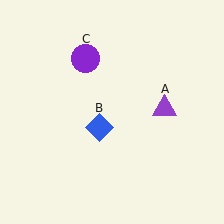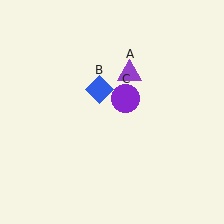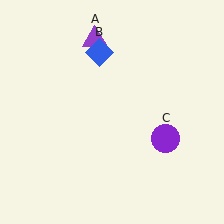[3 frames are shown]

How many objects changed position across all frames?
3 objects changed position: purple triangle (object A), blue diamond (object B), purple circle (object C).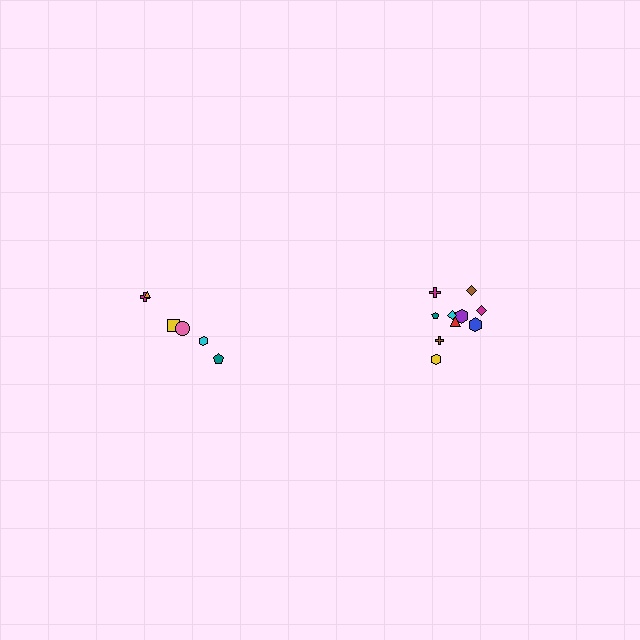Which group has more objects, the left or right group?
The right group.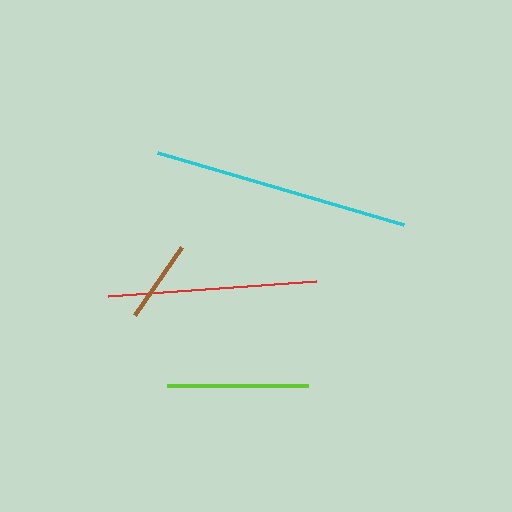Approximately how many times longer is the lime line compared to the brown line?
The lime line is approximately 1.7 times the length of the brown line.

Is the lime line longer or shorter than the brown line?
The lime line is longer than the brown line.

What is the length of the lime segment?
The lime segment is approximately 141 pixels long.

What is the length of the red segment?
The red segment is approximately 208 pixels long.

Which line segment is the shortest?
The brown line is the shortest at approximately 83 pixels.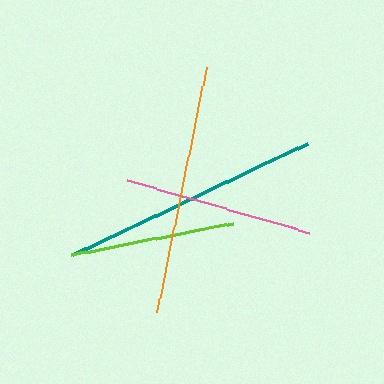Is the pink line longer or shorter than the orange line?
The orange line is longer than the pink line.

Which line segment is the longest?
The teal line is the longest at approximately 261 pixels.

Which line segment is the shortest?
The lime line is the shortest at approximately 165 pixels.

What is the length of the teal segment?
The teal segment is approximately 261 pixels long.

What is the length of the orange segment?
The orange segment is approximately 249 pixels long.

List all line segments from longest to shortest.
From longest to shortest: teal, orange, pink, lime.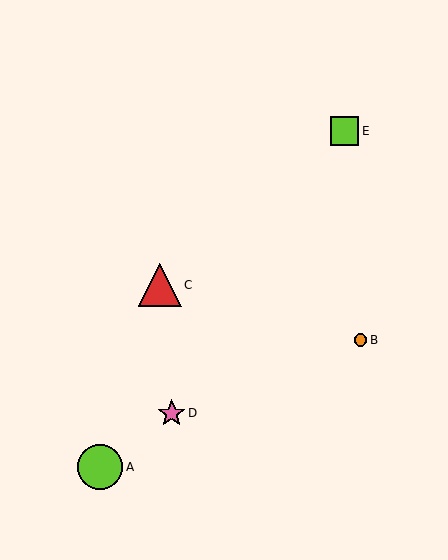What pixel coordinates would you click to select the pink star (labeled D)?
Click at (172, 413) to select the pink star D.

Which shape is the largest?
The lime circle (labeled A) is the largest.